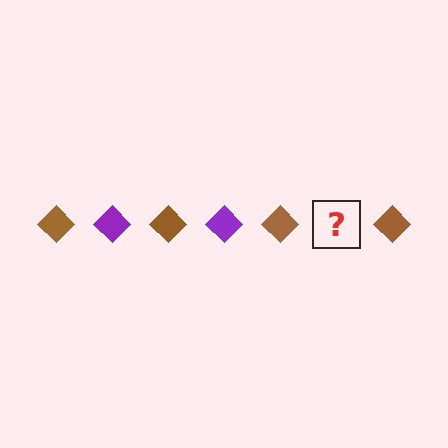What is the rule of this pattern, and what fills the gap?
The rule is that the pattern cycles through brown, purple diamonds. The gap should be filled with a purple diamond.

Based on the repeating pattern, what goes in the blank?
The blank should be a purple diamond.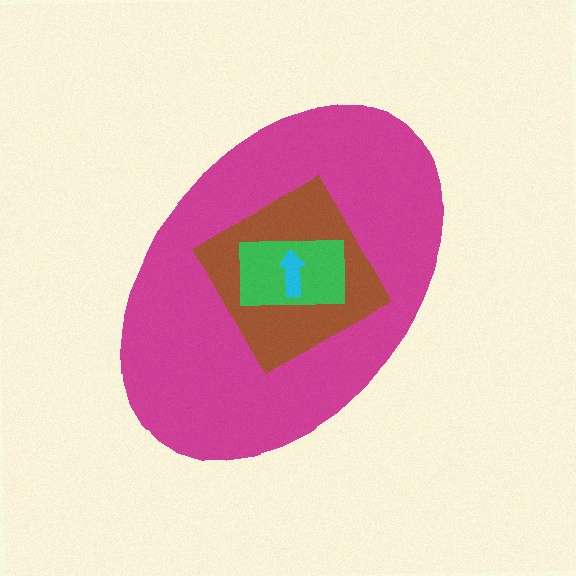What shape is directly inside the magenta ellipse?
The brown diamond.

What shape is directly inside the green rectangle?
The cyan arrow.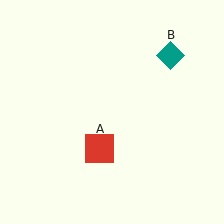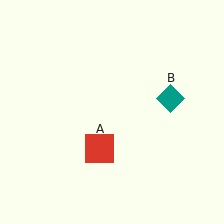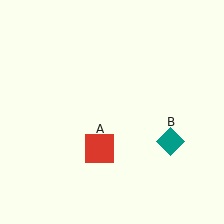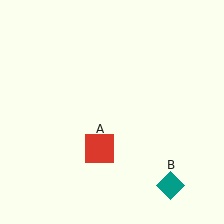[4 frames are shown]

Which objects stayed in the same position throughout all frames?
Red square (object A) remained stationary.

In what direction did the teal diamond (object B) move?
The teal diamond (object B) moved down.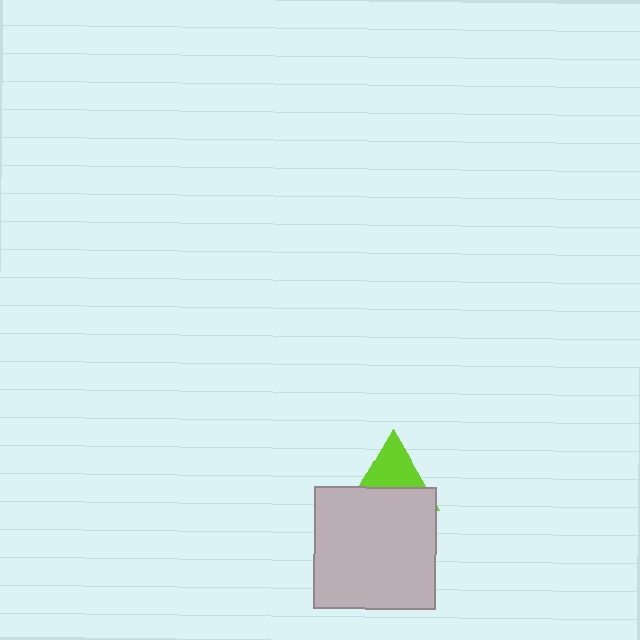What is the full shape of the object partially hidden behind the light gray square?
The partially hidden object is a lime triangle.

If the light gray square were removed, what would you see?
You would see the complete lime triangle.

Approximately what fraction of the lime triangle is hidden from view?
Roughly 50% of the lime triangle is hidden behind the light gray square.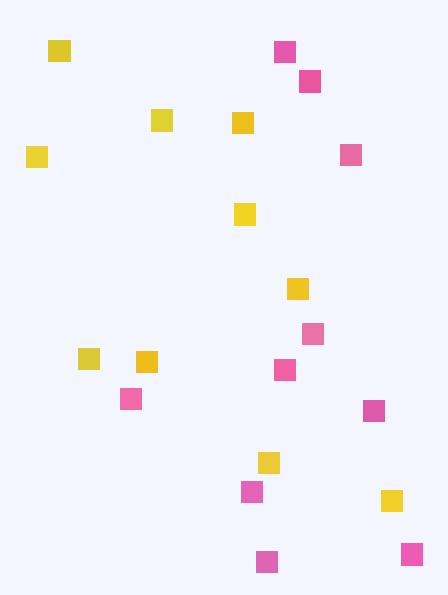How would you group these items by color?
There are 2 groups: one group of pink squares (10) and one group of yellow squares (10).